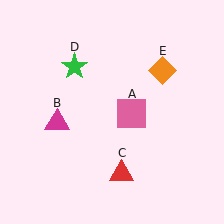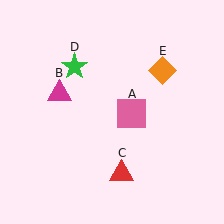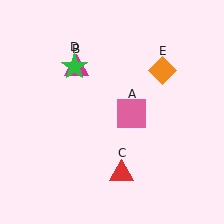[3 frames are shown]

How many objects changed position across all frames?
1 object changed position: magenta triangle (object B).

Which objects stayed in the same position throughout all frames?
Pink square (object A) and red triangle (object C) and green star (object D) and orange diamond (object E) remained stationary.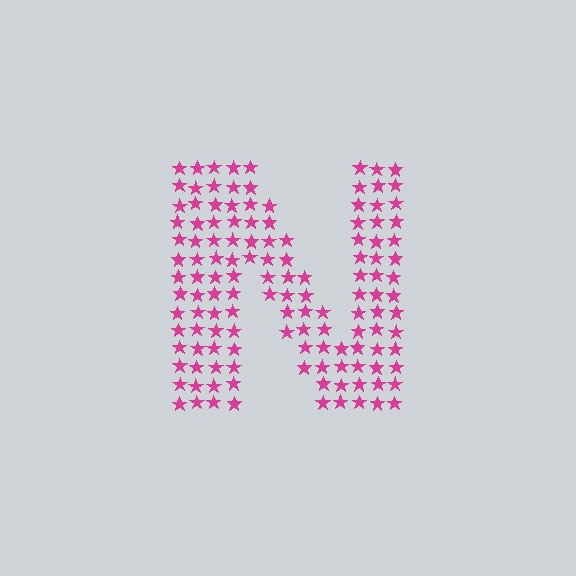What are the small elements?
The small elements are stars.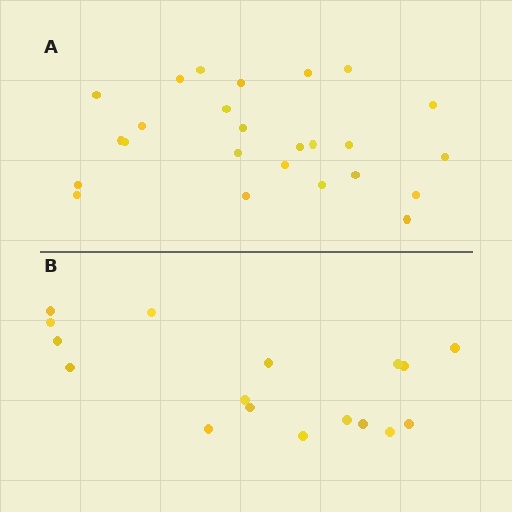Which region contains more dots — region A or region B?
Region A (the top region) has more dots.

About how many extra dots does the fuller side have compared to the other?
Region A has roughly 8 or so more dots than region B.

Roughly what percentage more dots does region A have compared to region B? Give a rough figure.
About 45% more.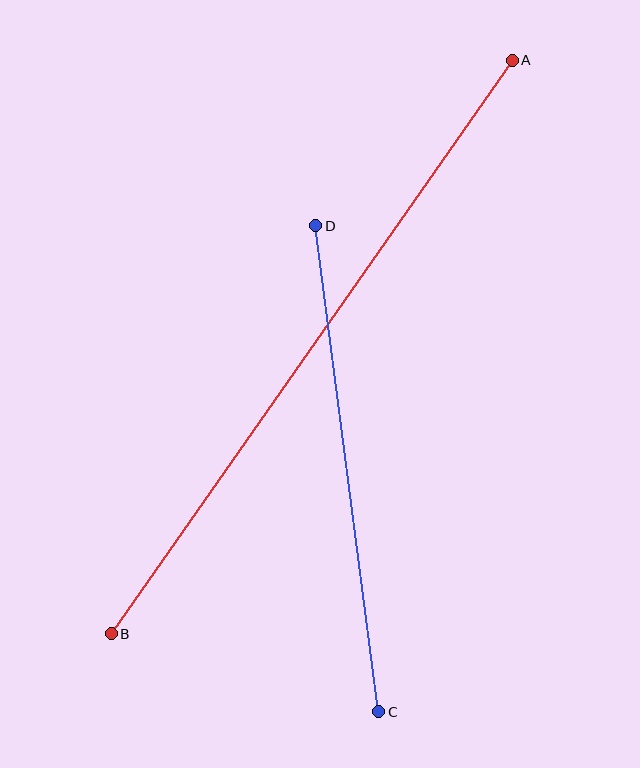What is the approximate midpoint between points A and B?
The midpoint is at approximately (312, 347) pixels.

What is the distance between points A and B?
The distance is approximately 700 pixels.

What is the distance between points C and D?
The distance is approximately 490 pixels.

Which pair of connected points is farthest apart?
Points A and B are farthest apart.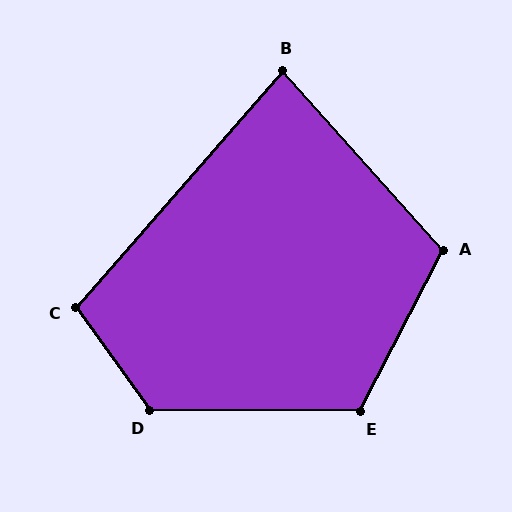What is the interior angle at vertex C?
Approximately 103 degrees (obtuse).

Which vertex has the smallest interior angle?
B, at approximately 83 degrees.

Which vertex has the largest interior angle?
D, at approximately 126 degrees.